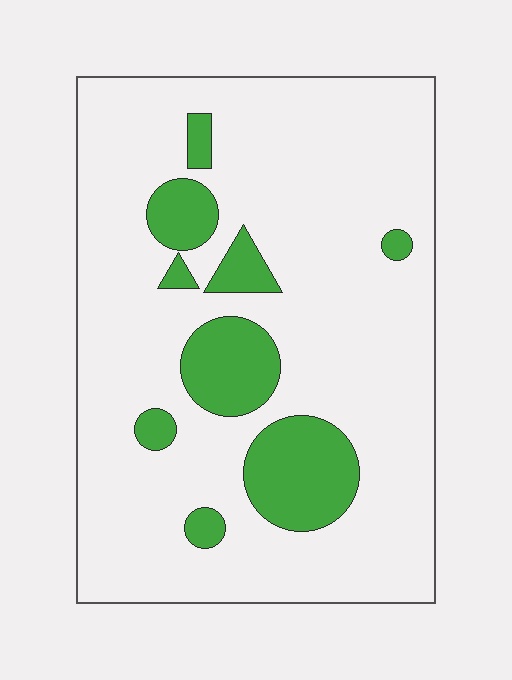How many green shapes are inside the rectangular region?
9.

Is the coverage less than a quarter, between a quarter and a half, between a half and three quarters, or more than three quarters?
Less than a quarter.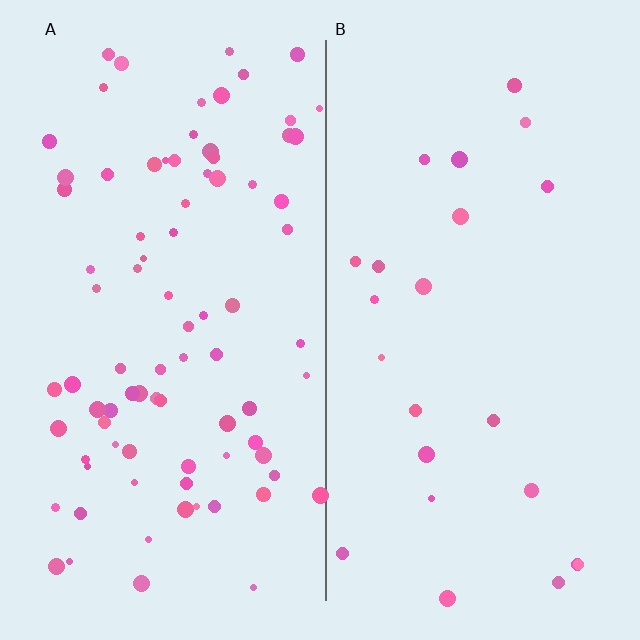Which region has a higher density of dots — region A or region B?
A (the left).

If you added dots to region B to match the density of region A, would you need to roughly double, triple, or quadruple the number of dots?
Approximately quadruple.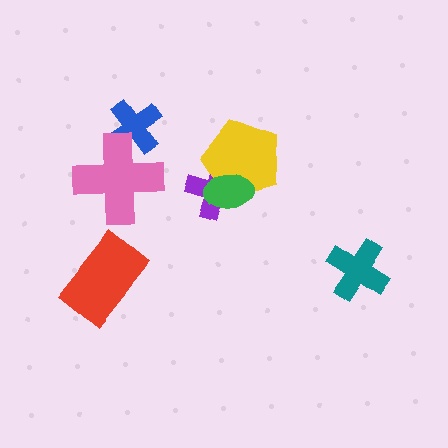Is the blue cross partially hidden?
Yes, it is partially covered by another shape.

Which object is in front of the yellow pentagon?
The green ellipse is in front of the yellow pentagon.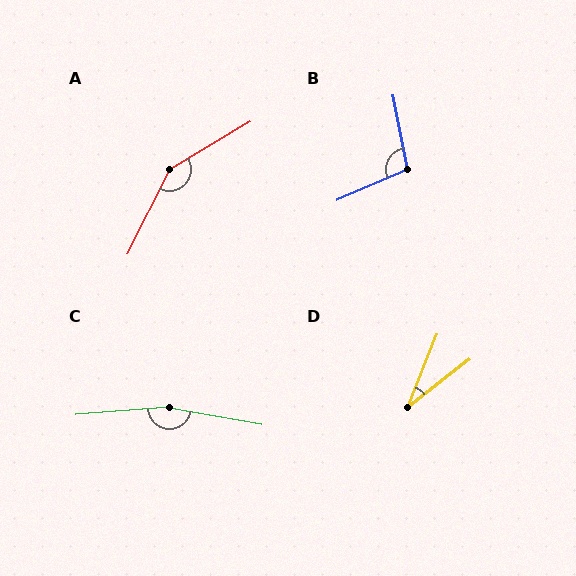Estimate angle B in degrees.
Approximately 102 degrees.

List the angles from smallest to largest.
D (30°), B (102°), A (148°), C (166°).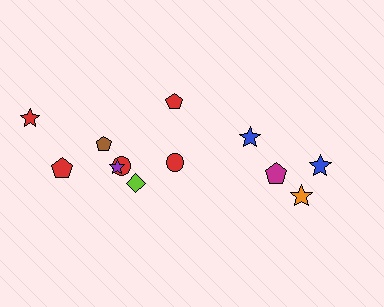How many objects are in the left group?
There are 8 objects.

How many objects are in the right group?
There are 4 objects.